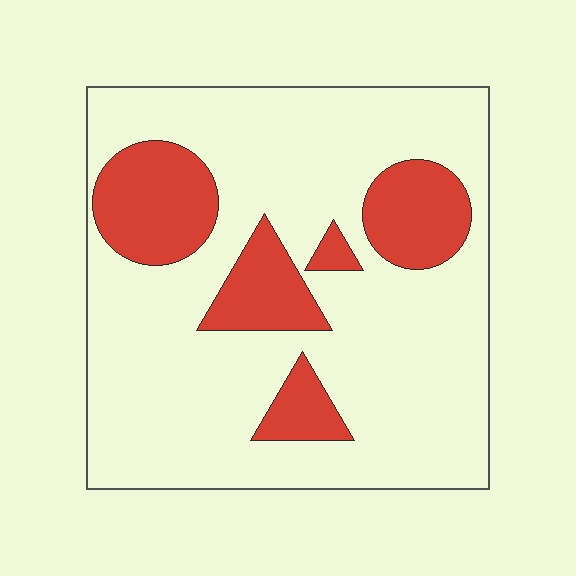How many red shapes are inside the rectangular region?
5.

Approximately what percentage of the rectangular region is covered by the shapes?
Approximately 20%.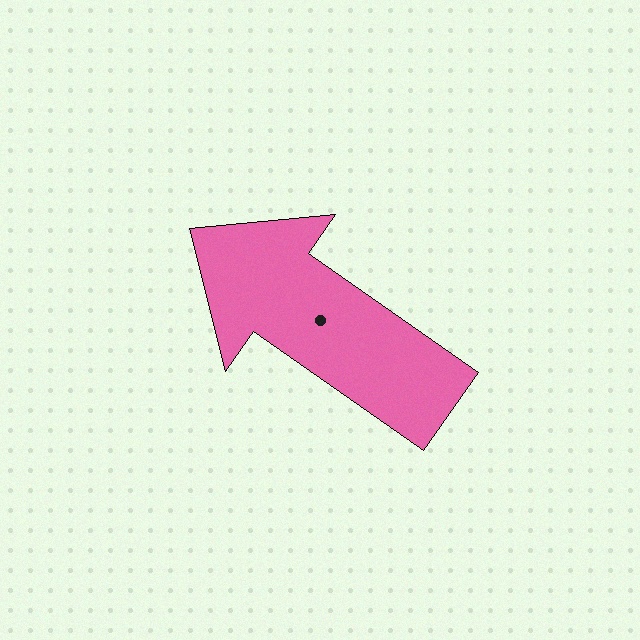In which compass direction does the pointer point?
Northwest.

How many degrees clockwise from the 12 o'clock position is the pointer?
Approximately 305 degrees.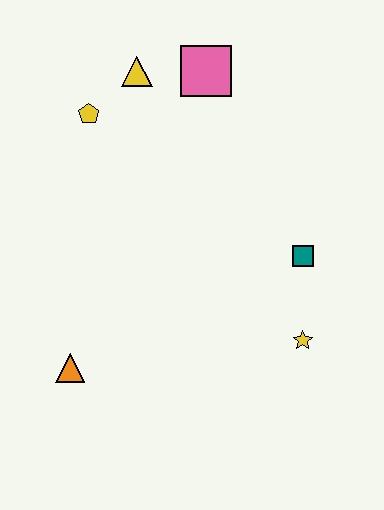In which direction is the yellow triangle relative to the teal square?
The yellow triangle is above the teal square.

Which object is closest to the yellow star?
The teal square is closest to the yellow star.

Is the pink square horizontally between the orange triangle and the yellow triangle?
No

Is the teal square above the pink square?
No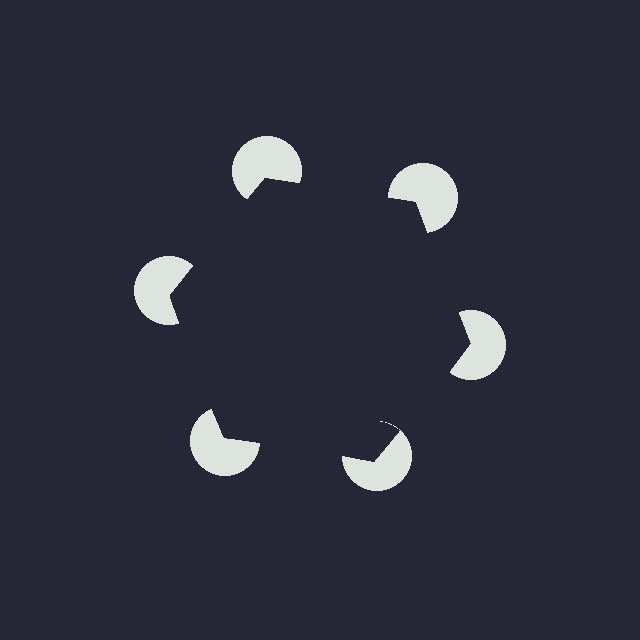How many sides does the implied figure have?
6 sides.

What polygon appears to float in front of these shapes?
An illusory hexagon — its edges are inferred from the aligned wedge cuts in the pac-man discs, not physically drawn.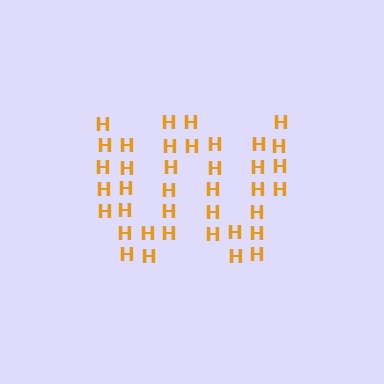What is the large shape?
The large shape is the letter W.